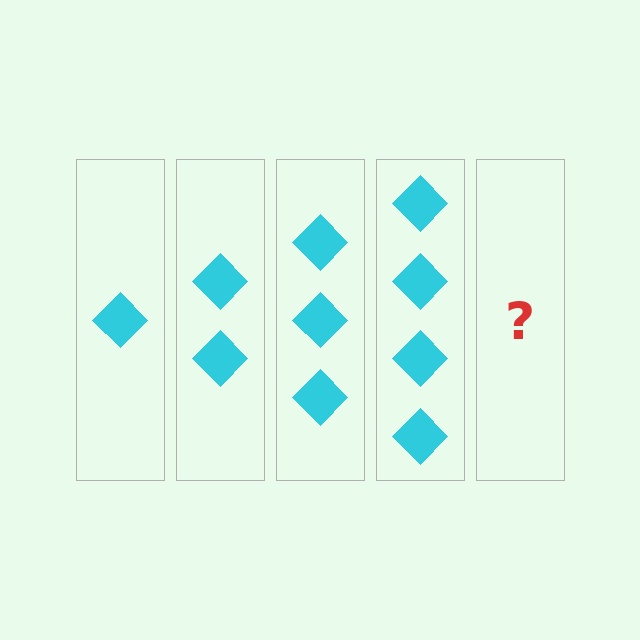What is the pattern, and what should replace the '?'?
The pattern is that each step adds one more diamond. The '?' should be 5 diamonds.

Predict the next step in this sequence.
The next step is 5 diamonds.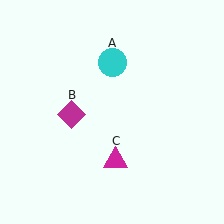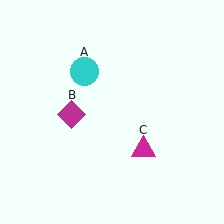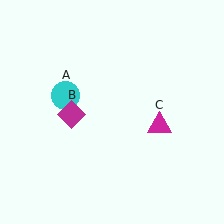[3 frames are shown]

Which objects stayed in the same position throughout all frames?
Magenta diamond (object B) remained stationary.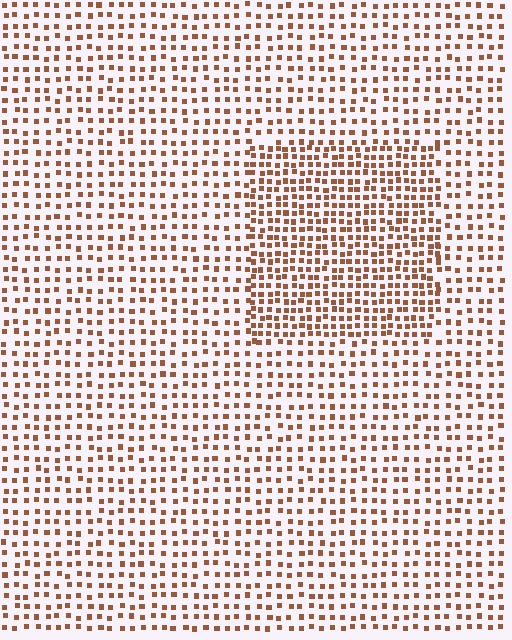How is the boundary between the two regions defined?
The boundary is defined by a change in element density (approximately 1.7x ratio). All elements are the same color, size, and shape.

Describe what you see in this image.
The image contains small brown elements arranged at two different densities. A rectangle-shaped region is visible where the elements are more densely packed than the surrounding area.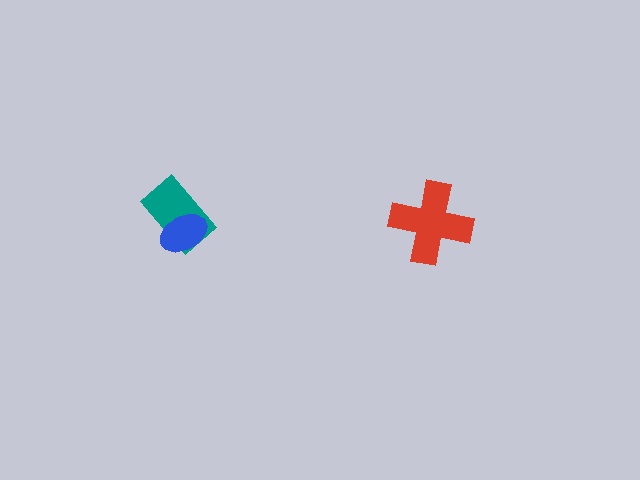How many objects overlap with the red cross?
0 objects overlap with the red cross.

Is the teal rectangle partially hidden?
Yes, it is partially covered by another shape.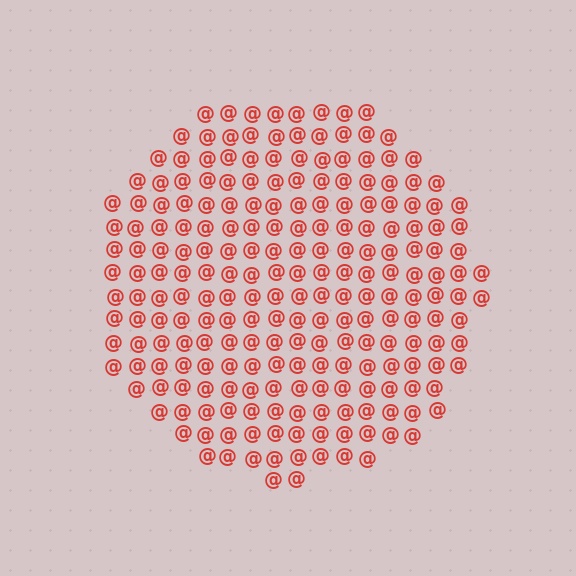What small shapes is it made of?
It is made of small at signs.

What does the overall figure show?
The overall figure shows a circle.